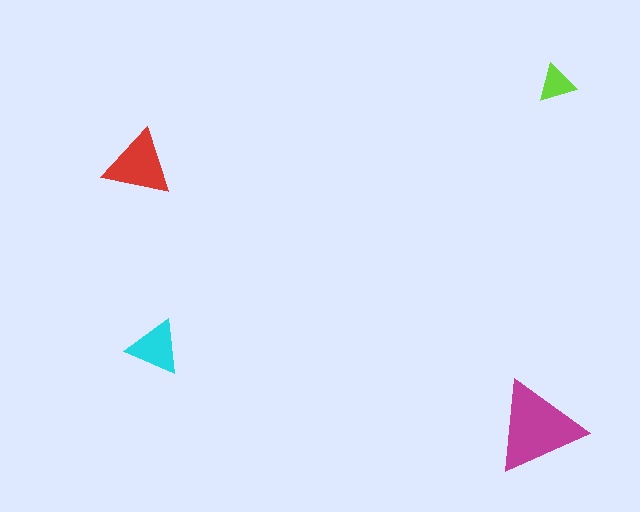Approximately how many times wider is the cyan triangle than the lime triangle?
About 1.5 times wider.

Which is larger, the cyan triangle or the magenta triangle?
The magenta one.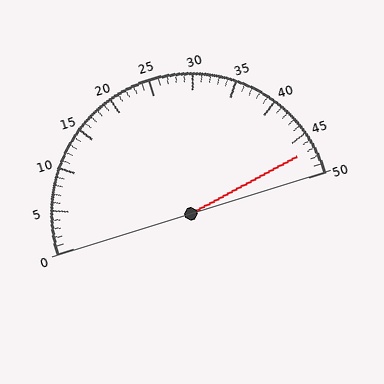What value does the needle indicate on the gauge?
The needle indicates approximately 47.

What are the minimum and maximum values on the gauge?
The gauge ranges from 0 to 50.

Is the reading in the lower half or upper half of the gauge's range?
The reading is in the upper half of the range (0 to 50).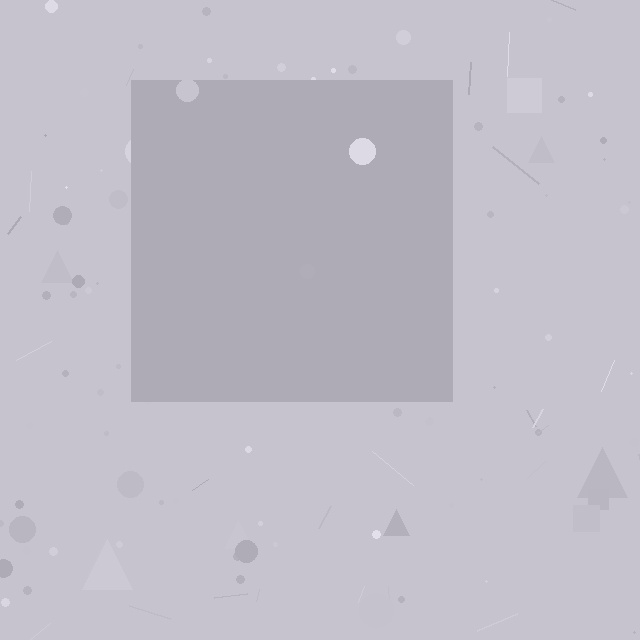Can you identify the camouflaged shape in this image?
The camouflaged shape is a square.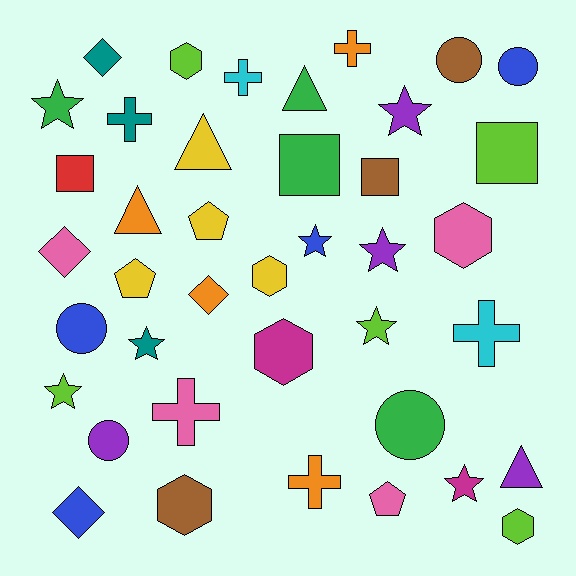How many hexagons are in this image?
There are 6 hexagons.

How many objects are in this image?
There are 40 objects.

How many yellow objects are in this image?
There are 4 yellow objects.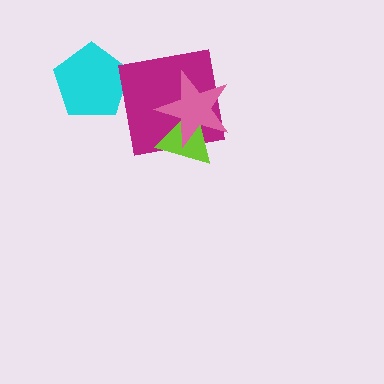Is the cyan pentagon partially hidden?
No, no other shape covers it.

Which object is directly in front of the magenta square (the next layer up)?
The lime triangle is directly in front of the magenta square.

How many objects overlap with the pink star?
2 objects overlap with the pink star.